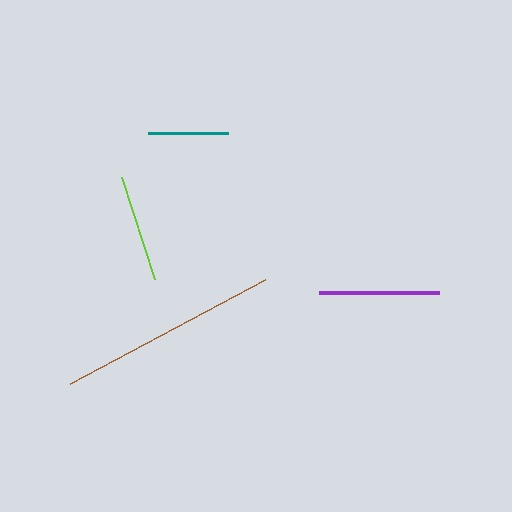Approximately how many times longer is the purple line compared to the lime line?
The purple line is approximately 1.1 times the length of the lime line.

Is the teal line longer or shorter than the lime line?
The lime line is longer than the teal line.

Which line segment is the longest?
The brown line is the longest at approximately 221 pixels.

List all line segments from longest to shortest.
From longest to shortest: brown, purple, lime, teal.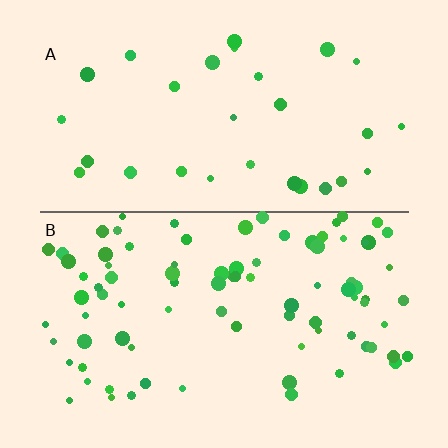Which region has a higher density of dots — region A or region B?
B (the bottom).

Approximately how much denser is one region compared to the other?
Approximately 2.8× — region B over region A.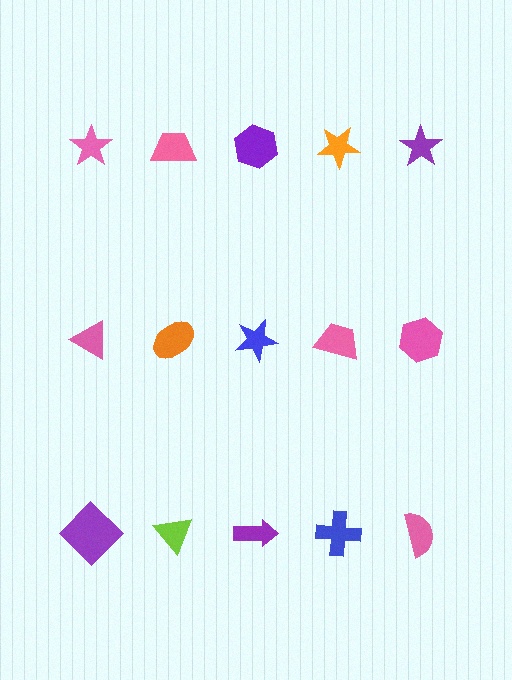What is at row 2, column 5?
A pink hexagon.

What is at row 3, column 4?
A blue cross.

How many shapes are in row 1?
5 shapes.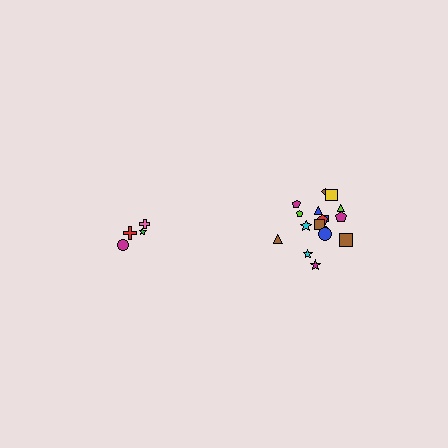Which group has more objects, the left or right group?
The right group.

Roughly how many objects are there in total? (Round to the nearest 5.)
Roughly 20 objects in total.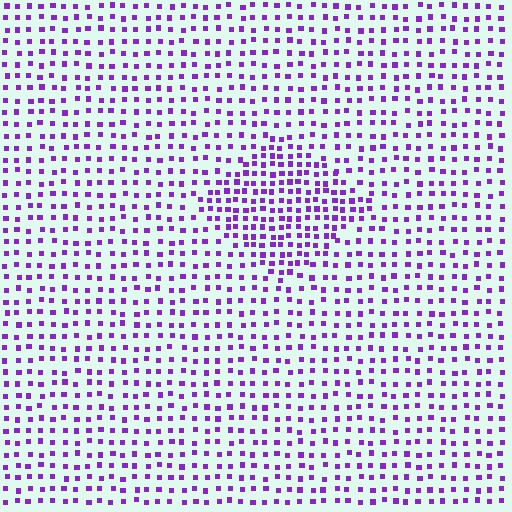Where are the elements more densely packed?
The elements are more densely packed inside the diamond boundary.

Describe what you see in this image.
The image contains small purple elements arranged at two different densities. A diamond-shaped region is visible where the elements are more densely packed than the surrounding area.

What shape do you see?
I see a diamond.